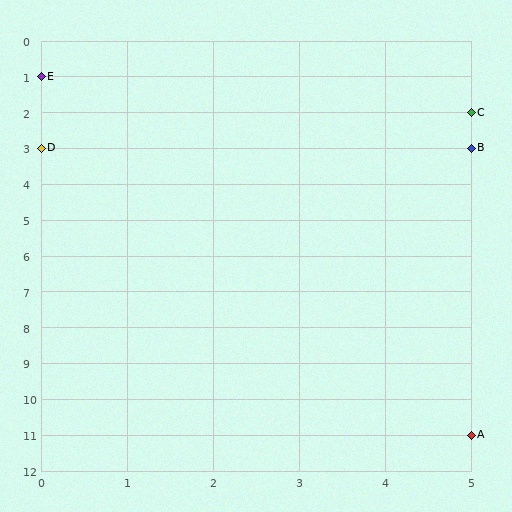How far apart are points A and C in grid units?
Points A and C are 9 rows apart.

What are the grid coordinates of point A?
Point A is at grid coordinates (5, 11).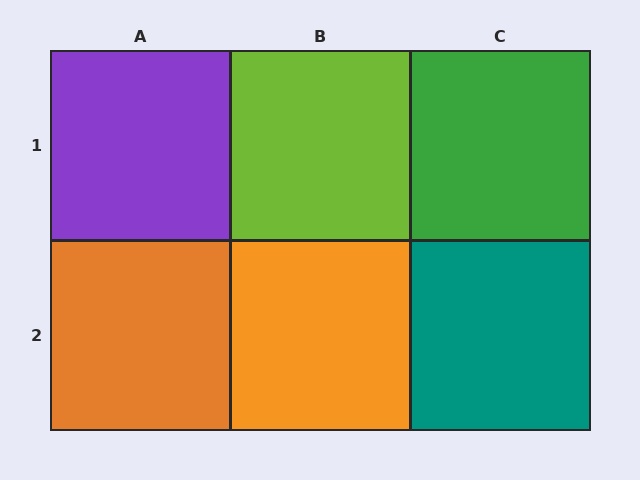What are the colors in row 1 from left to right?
Purple, lime, green.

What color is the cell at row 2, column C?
Teal.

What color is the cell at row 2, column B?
Orange.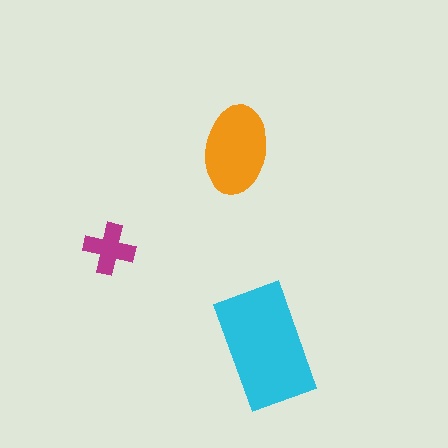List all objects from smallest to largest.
The magenta cross, the orange ellipse, the cyan rectangle.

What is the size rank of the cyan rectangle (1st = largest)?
1st.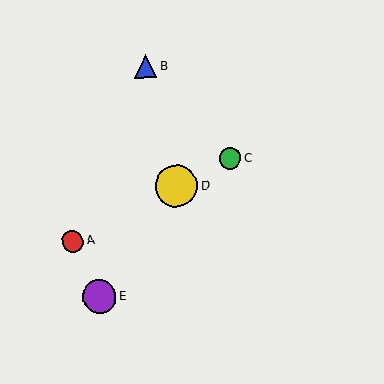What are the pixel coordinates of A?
Object A is at (73, 241).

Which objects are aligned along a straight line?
Objects A, C, D are aligned along a straight line.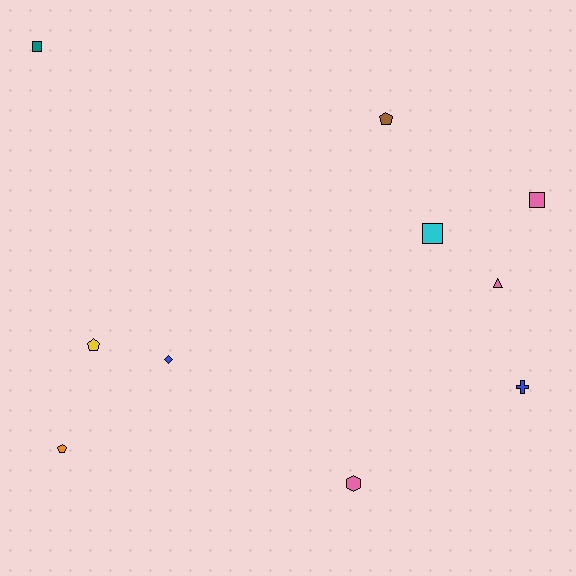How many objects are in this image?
There are 10 objects.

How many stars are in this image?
There are no stars.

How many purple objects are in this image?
There are no purple objects.